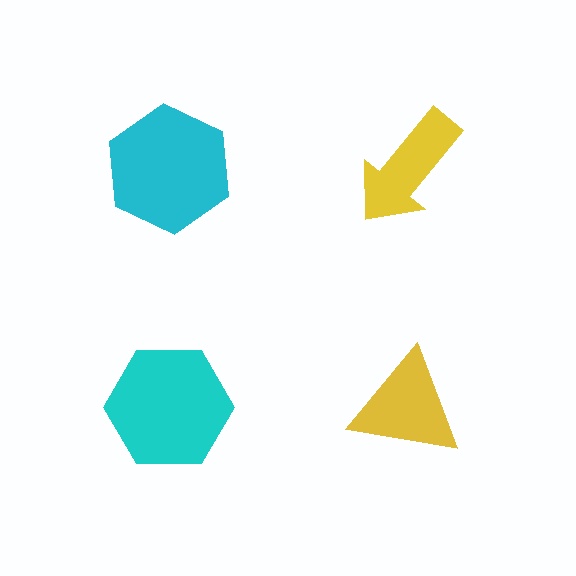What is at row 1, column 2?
A yellow arrow.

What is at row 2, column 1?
A cyan hexagon.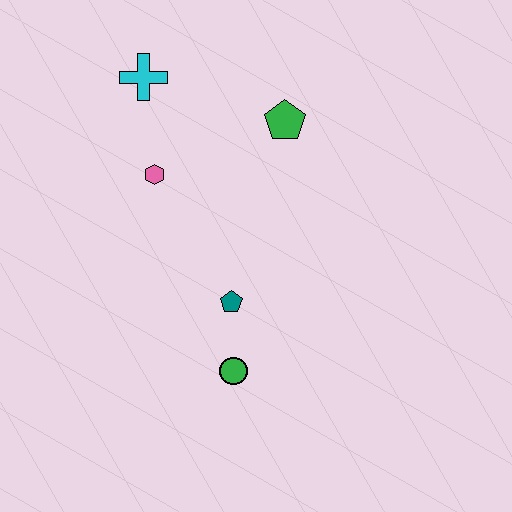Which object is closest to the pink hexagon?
The cyan cross is closest to the pink hexagon.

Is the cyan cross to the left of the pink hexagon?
Yes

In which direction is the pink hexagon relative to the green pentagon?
The pink hexagon is to the left of the green pentagon.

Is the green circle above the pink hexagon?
No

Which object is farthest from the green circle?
The cyan cross is farthest from the green circle.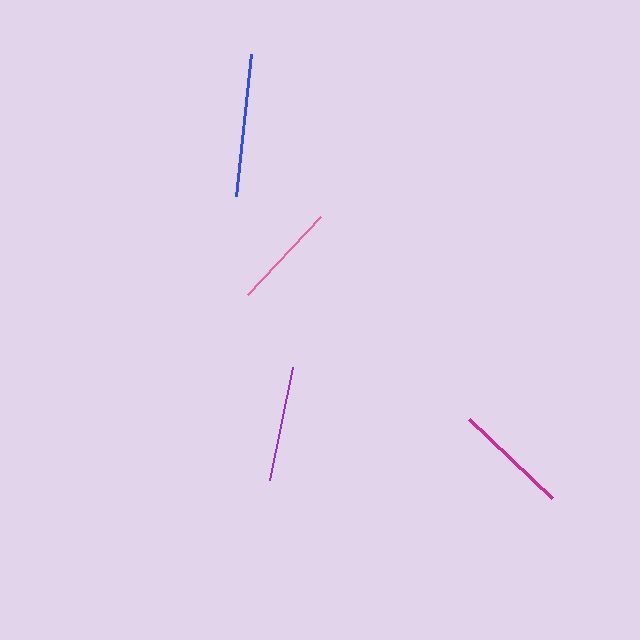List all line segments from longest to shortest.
From longest to shortest: blue, purple, magenta, pink.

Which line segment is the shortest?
The pink line is the shortest at approximately 107 pixels.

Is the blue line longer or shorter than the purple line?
The blue line is longer than the purple line.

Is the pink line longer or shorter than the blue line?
The blue line is longer than the pink line.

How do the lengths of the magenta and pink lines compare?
The magenta and pink lines are approximately the same length.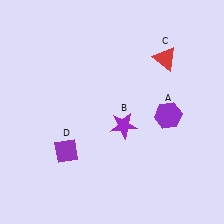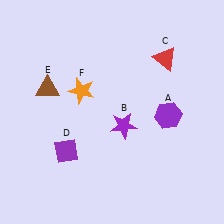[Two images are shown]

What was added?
A brown triangle (E), an orange star (F) were added in Image 2.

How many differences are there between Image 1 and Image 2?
There are 2 differences between the two images.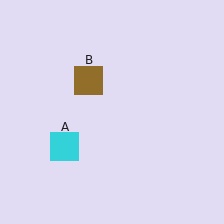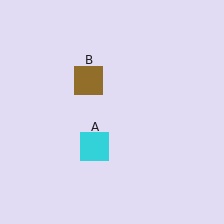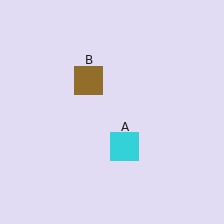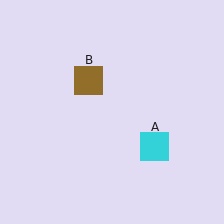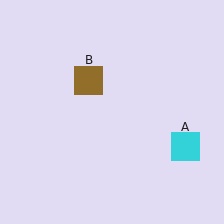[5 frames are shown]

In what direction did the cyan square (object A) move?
The cyan square (object A) moved right.